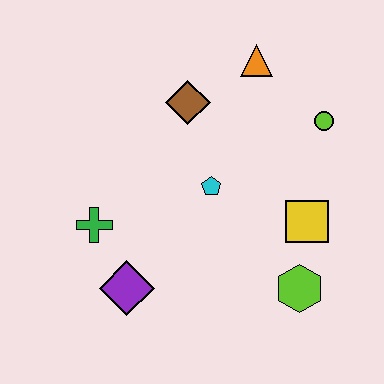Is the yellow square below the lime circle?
Yes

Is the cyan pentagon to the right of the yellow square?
No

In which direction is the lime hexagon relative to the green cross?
The lime hexagon is to the right of the green cross.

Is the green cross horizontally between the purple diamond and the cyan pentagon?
No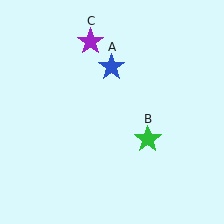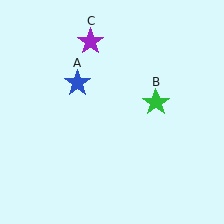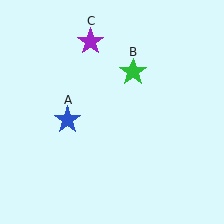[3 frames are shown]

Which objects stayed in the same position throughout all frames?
Purple star (object C) remained stationary.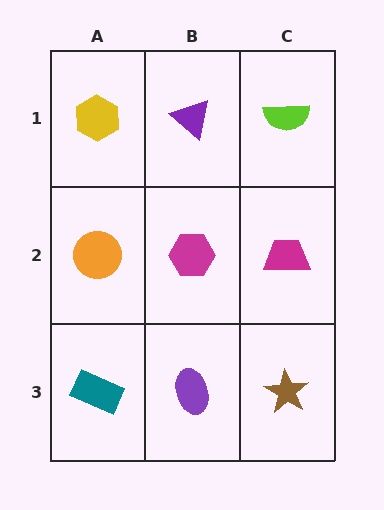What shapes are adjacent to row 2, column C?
A lime semicircle (row 1, column C), a brown star (row 3, column C), a magenta hexagon (row 2, column B).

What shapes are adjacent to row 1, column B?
A magenta hexagon (row 2, column B), a yellow hexagon (row 1, column A), a lime semicircle (row 1, column C).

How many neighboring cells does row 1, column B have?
3.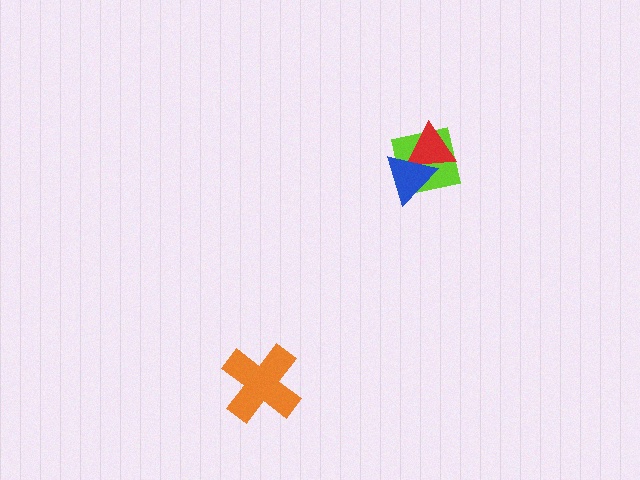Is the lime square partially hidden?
Yes, it is partially covered by another shape.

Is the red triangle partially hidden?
Yes, it is partially covered by another shape.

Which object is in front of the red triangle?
The blue triangle is in front of the red triangle.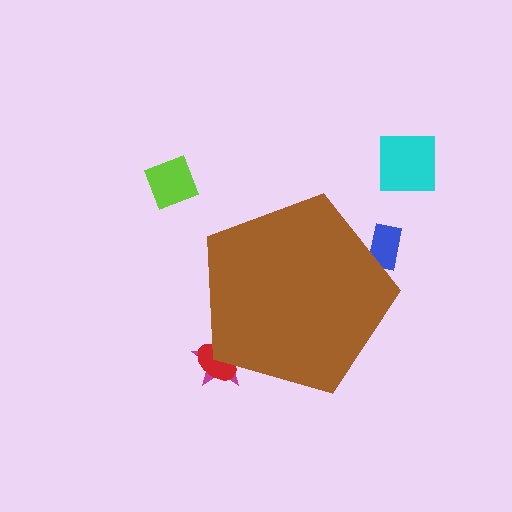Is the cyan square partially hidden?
No, the cyan square is fully visible.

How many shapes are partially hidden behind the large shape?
3 shapes are partially hidden.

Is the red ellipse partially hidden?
Yes, the red ellipse is partially hidden behind the brown pentagon.